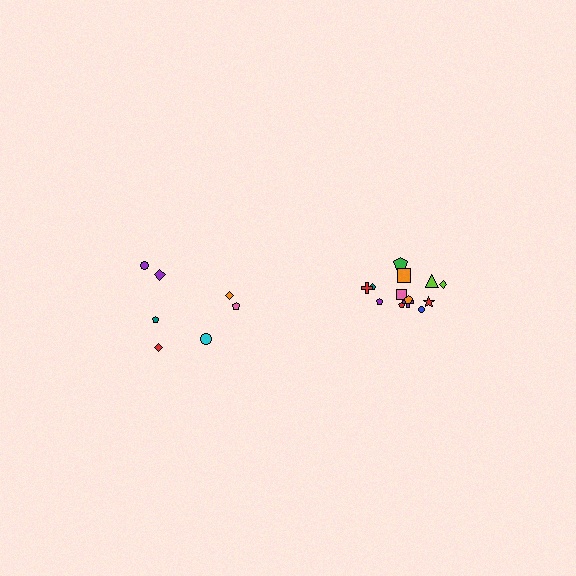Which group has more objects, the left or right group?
The right group.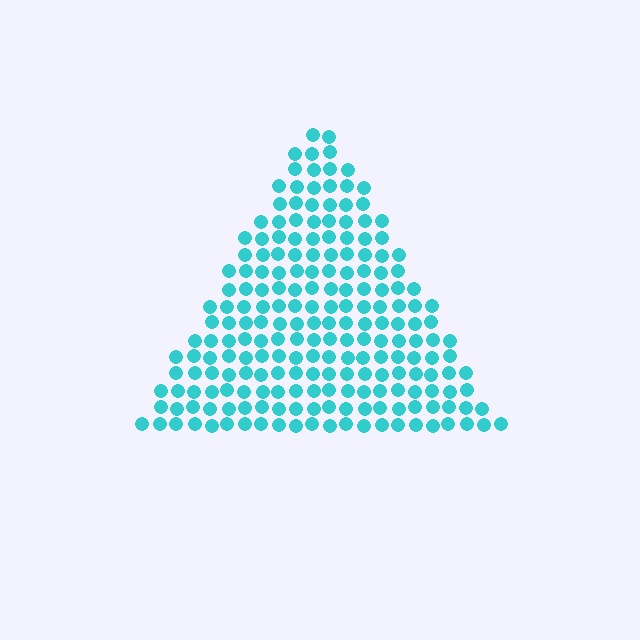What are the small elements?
The small elements are circles.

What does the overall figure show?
The overall figure shows a triangle.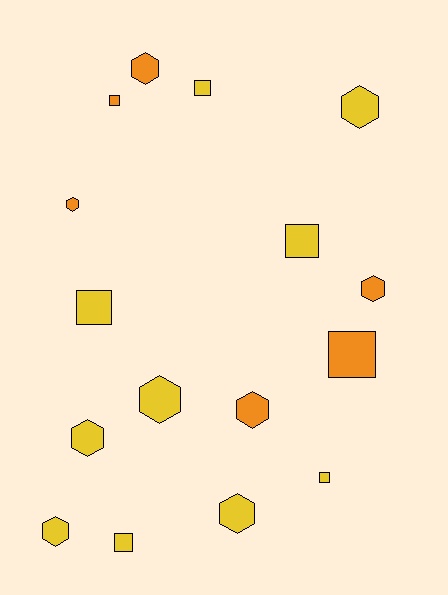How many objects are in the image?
There are 16 objects.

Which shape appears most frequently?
Hexagon, with 9 objects.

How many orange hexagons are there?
There are 4 orange hexagons.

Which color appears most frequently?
Yellow, with 10 objects.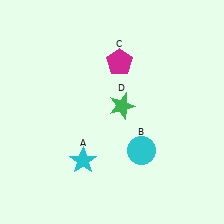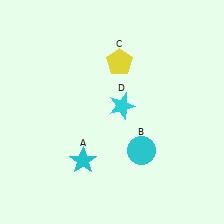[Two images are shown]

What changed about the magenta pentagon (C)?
In Image 1, C is magenta. In Image 2, it changed to yellow.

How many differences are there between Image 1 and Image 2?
There are 2 differences between the two images.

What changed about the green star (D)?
In Image 1, D is green. In Image 2, it changed to cyan.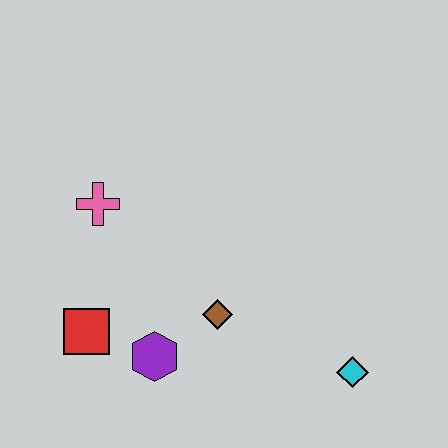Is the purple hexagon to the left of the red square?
No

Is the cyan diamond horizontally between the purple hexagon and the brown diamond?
No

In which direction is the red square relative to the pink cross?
The red square is below the pink cross.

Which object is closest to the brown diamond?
The purple hexagon is closest to the brown diamond.